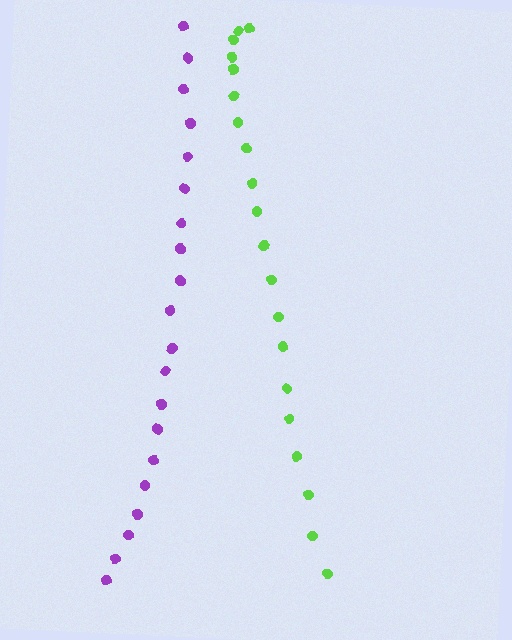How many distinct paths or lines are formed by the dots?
There are 2 distinct paths.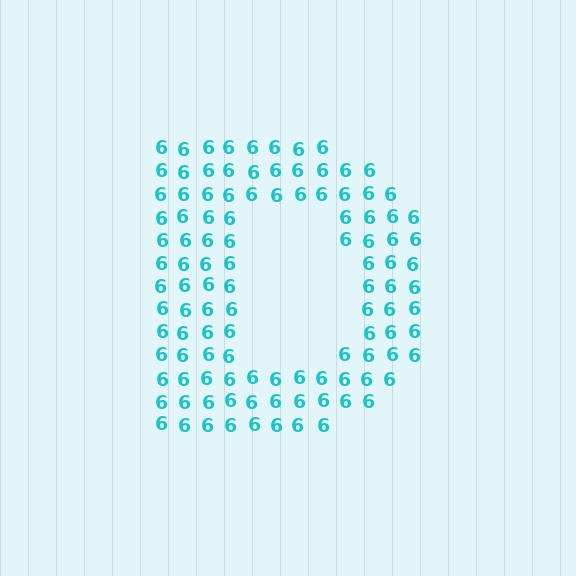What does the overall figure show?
The overall figure shows the letter D.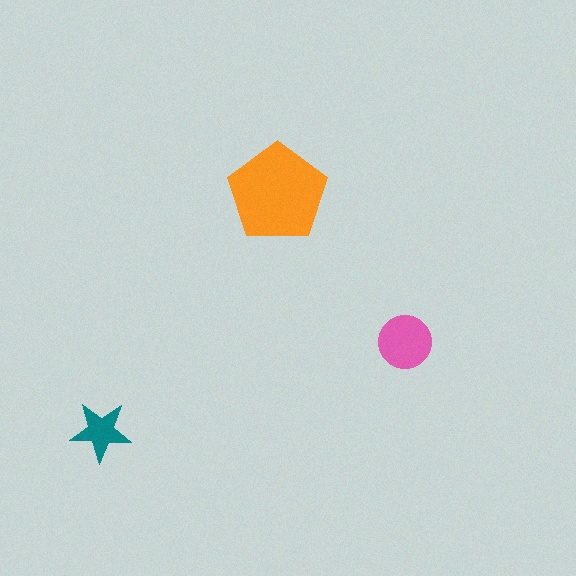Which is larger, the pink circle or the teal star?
The pink circle.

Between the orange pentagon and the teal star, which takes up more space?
The orange pentagon.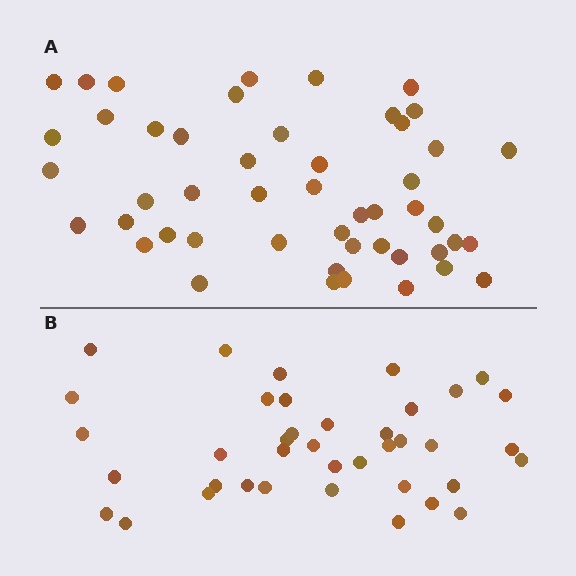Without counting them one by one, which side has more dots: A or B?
Region A (the top region) has more dots.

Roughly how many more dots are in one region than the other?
Region A has roughly 10 or so more dots than region B.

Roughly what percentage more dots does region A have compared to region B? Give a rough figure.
About 25% more.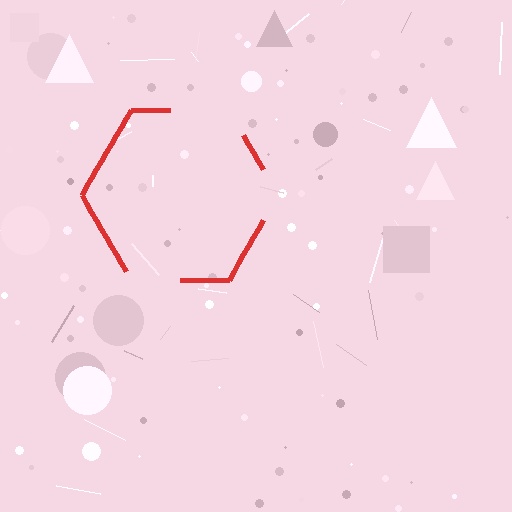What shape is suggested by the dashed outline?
The dashed outline suggests a hexagon.